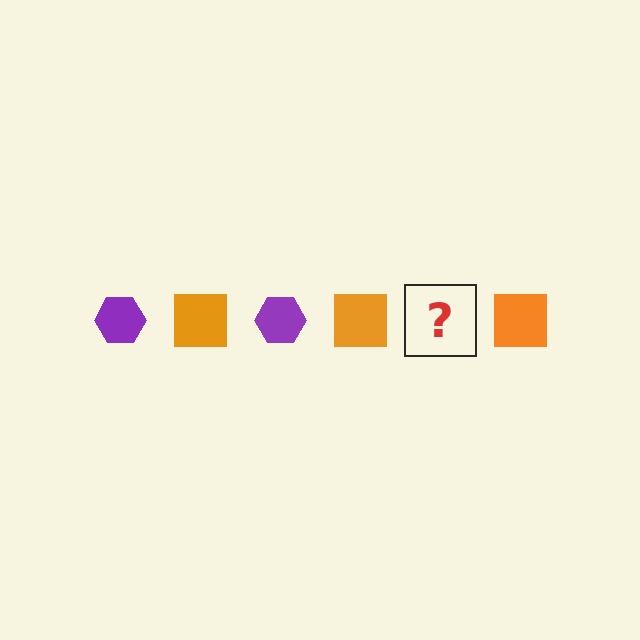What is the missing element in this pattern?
The missing element is a purple hexagon.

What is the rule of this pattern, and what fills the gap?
The rule is that the pattern alternates between purple hexagon and orange square. The gap should be filled with a purple hexagon.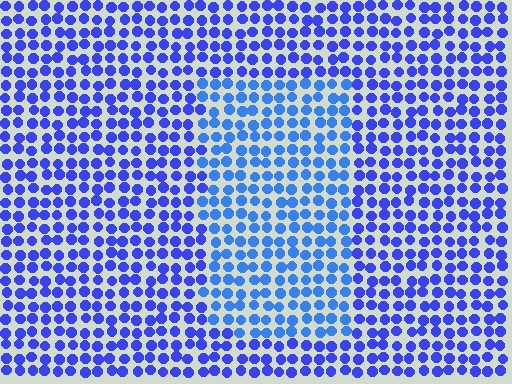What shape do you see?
I see a rectangle.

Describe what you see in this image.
The image is filled with small blue elements in a uniform arrangement. A rectangle-shaped region is visible where the elements are tinted to a slightly different hue, forming a subtle color boundary.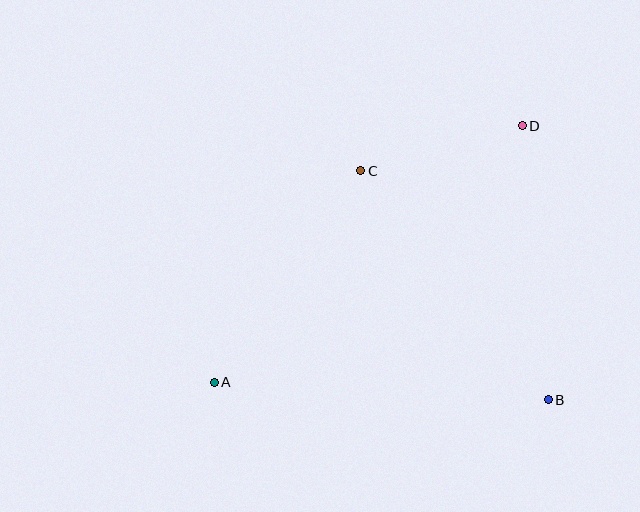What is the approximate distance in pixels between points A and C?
The distance between A and C is approximately 257 pixels.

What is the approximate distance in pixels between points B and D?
The distance between B and D is approximately 275 pixels.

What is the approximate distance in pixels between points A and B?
The distance between A and B is approximately 334 pixels.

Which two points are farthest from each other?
Points A and D are farthest from each other.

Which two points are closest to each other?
Points C and D are closest to each other.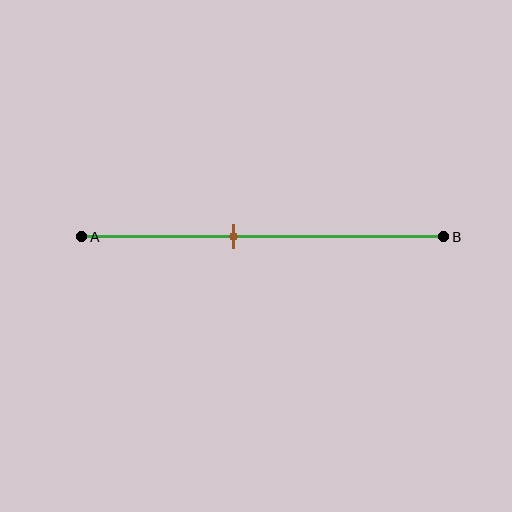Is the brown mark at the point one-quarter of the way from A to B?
No, the mark is at about 40% from A, not at the 25% one-quarter point.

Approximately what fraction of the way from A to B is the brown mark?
The brown mark is approximately 40% of the way from A to B.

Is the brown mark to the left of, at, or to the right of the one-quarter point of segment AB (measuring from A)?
The brown mark is to the right of the one-quarter point of segment AB.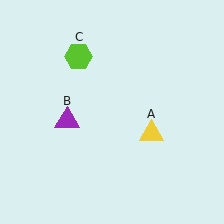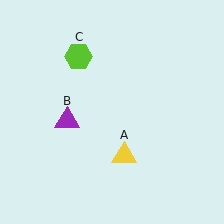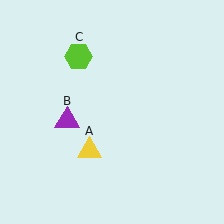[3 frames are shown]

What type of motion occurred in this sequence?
The yellow triangle (object A) rotated clockwise around the center of the scene.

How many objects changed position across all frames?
1 object changed position: yellow triangle (object A).